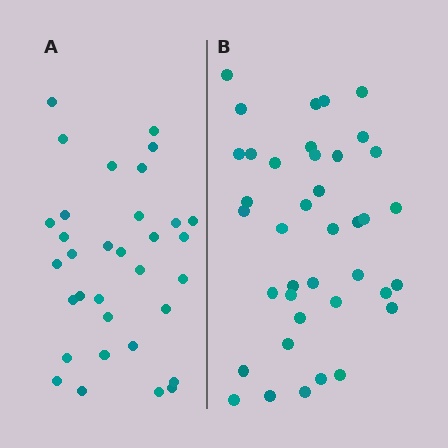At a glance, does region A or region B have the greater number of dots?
Region B (the right region) has more dots.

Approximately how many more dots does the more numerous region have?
Region B has about 6 more dots than region A.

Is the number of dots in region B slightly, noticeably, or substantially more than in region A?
Region B has only slightly more — the two regions are fairly close. The ratio is roughly 1.2 to 1.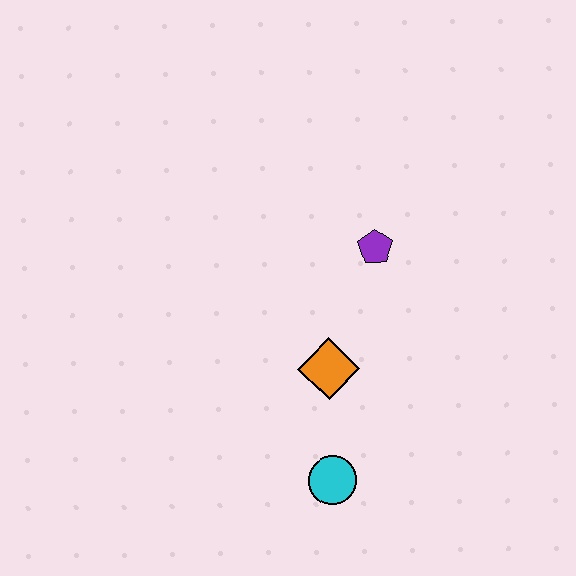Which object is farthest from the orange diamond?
The purple pentagon is farthest from the orange diamond.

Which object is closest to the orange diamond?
The cyan circle is closest to the orange diamond.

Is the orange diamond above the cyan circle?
Yes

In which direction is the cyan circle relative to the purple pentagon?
The cyan circle is below the purple pentagon.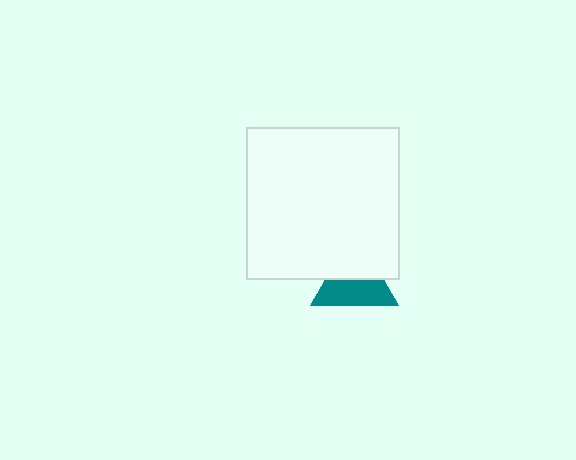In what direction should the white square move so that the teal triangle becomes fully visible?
The white square should move up. That is the shortest direction to clear the overlap and leave the teal triangle fully visible.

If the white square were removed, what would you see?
You would see the complete teal triangle.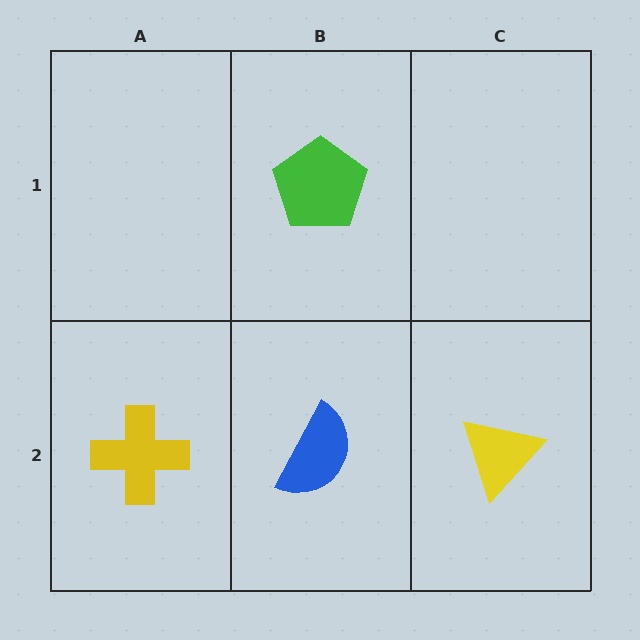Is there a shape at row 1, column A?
No, that cell is empty.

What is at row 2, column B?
A blue semicircle.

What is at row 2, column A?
A yellow cross.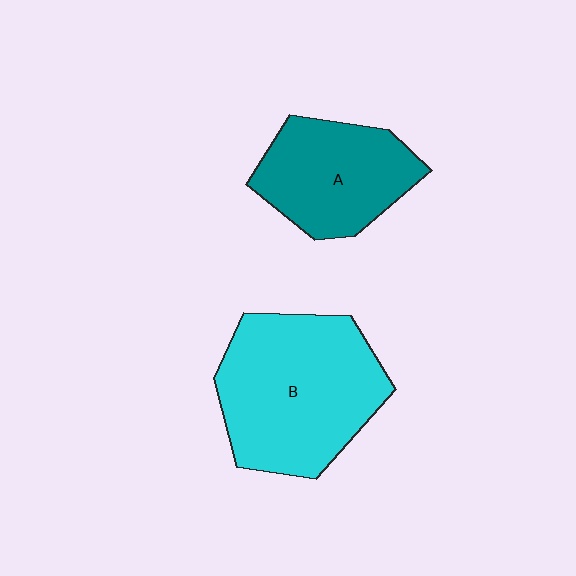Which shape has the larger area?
Shape B (cyan).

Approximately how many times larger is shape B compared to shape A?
Approximately 1.5 times.